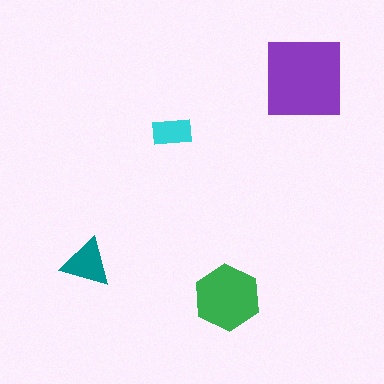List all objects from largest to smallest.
The purple square, the green hexagon, the teal triangle, the cyan rectangle.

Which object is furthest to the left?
The teal triangle is leftmost.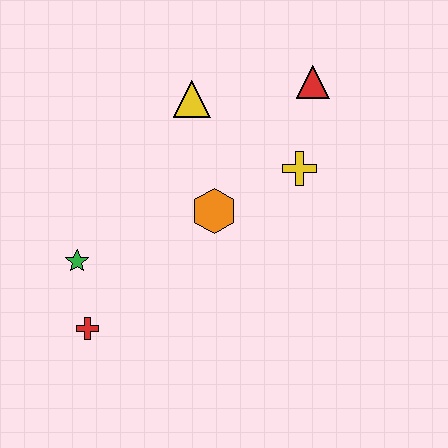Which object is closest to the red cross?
The green star is closest to the red cross.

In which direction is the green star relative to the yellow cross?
The green star is to the left of the yellow cross.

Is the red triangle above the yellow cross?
Yes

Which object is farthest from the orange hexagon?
The red cross is farthest from the orange hexagon.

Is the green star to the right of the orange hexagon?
No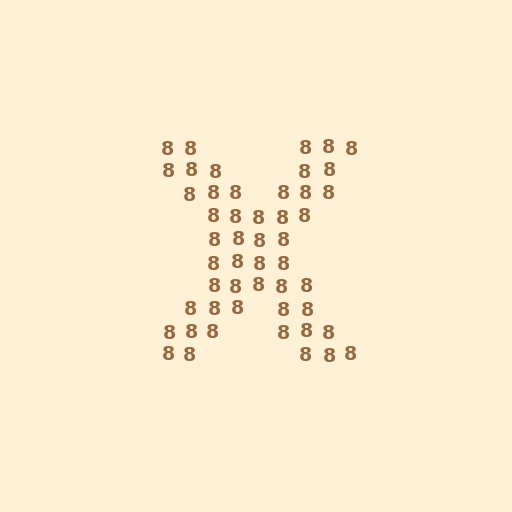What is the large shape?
The large shape is the letter X.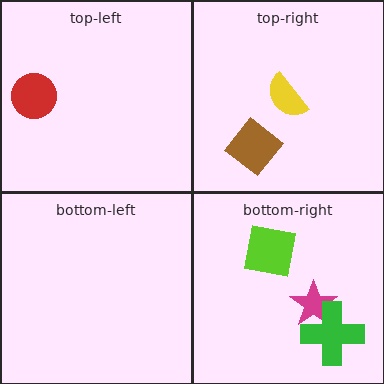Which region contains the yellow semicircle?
The top-right region.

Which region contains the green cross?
The bottom-right region.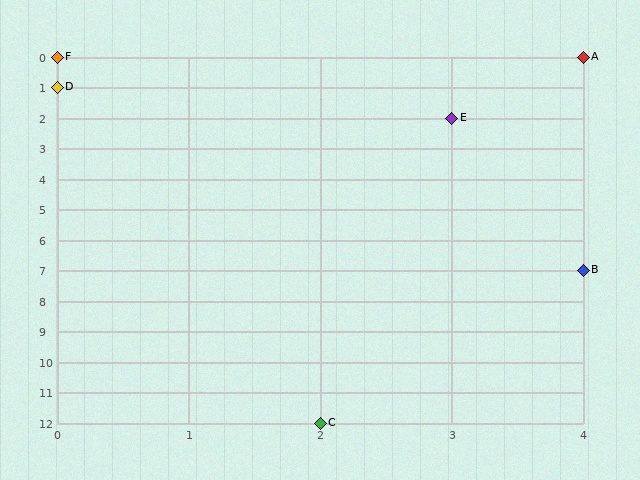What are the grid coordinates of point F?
Point F is at grid coordinates (0, 0).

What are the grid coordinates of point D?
Point D is at grid coordinates (0, 1).